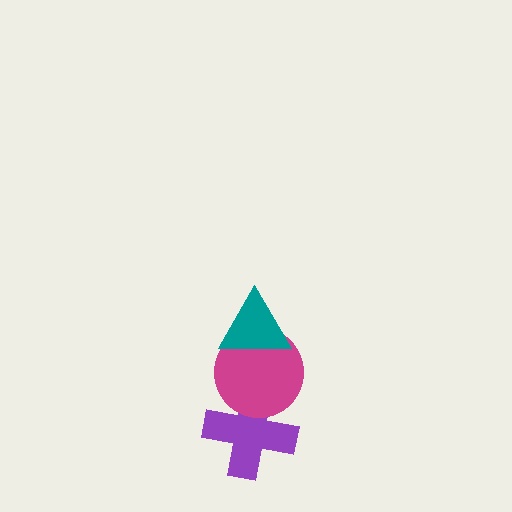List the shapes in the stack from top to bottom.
From top to bottom: the teal triangle, the magenta circle, the purple cross.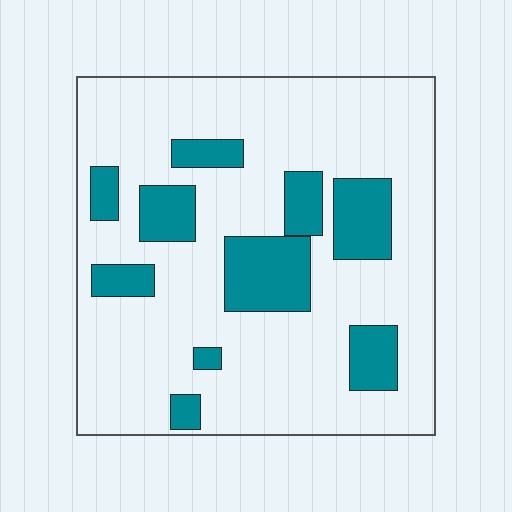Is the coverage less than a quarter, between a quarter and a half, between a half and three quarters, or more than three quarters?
Less than a quarter.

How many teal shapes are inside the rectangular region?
10.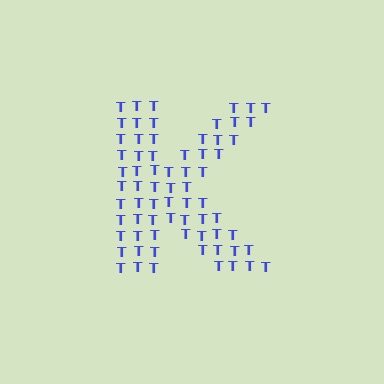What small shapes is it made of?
It is made of small letter T's.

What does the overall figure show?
The overall figure shows the letter K.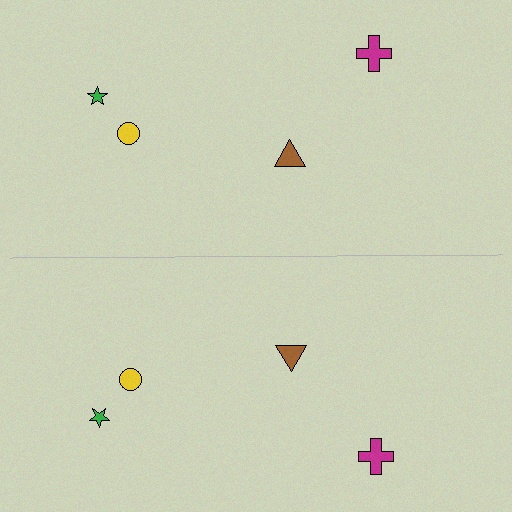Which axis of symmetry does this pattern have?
The pattern has a horizontal axis of symmetry running through the center of the image.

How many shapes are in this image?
There are 8 shapes in this image.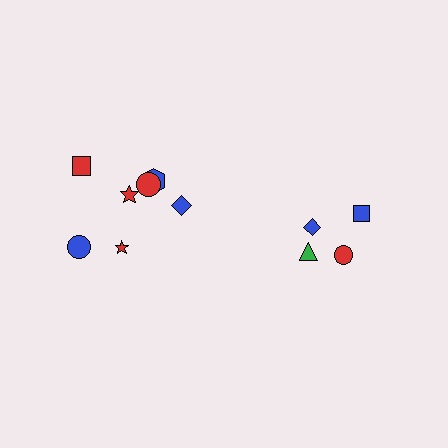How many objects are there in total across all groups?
There are 11 objects.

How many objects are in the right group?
There are 4 objects.